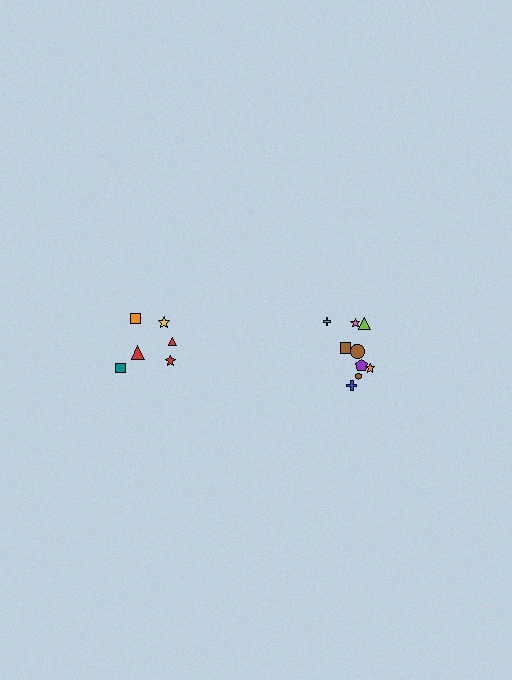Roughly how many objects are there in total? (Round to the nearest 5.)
Roughly 15 objects in total.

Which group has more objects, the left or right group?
The right group.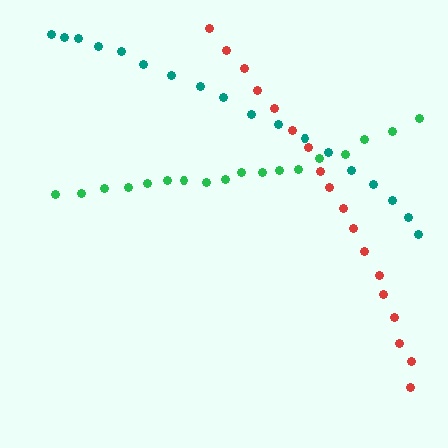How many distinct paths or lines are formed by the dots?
There are 3 distinct paths.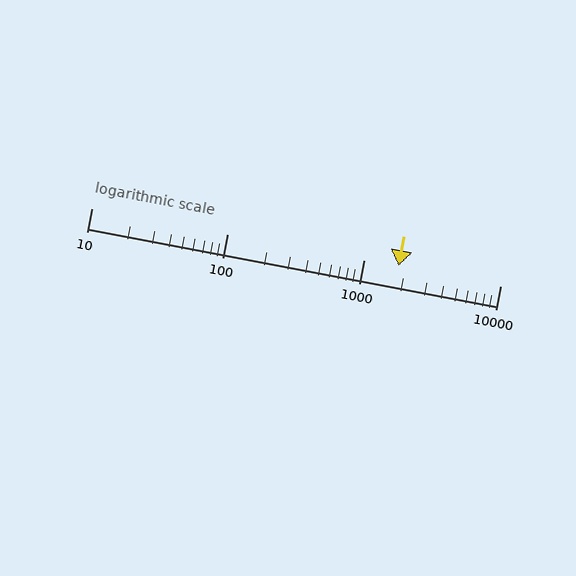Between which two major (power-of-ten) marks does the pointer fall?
The pointer is between 1000 and 10000.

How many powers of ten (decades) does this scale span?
The scale spans 3 decades, from 10 to 10000.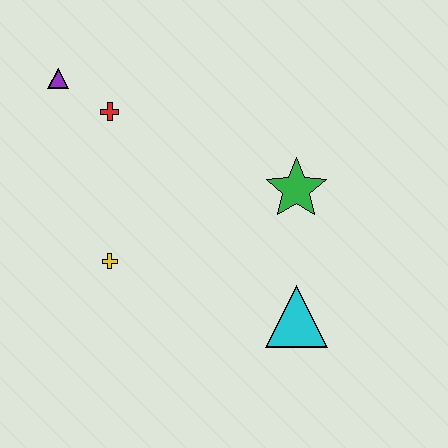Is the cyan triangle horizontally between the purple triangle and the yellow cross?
No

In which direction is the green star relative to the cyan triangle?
The green star is above the cyan triangle.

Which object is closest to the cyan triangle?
The green star is closest to the cyan triangle.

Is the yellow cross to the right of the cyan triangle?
No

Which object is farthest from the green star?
The purple triangle is farthest from the green star.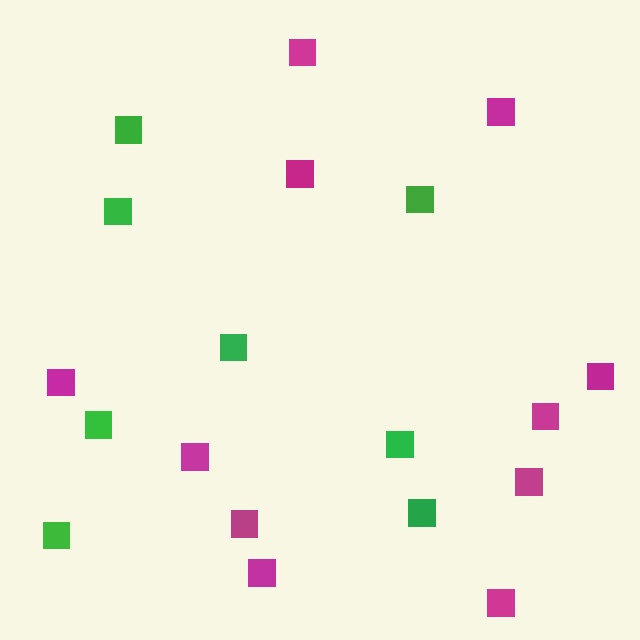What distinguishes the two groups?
There are 2 groups: one group of green squares (8) and one group of magenta squares (11).